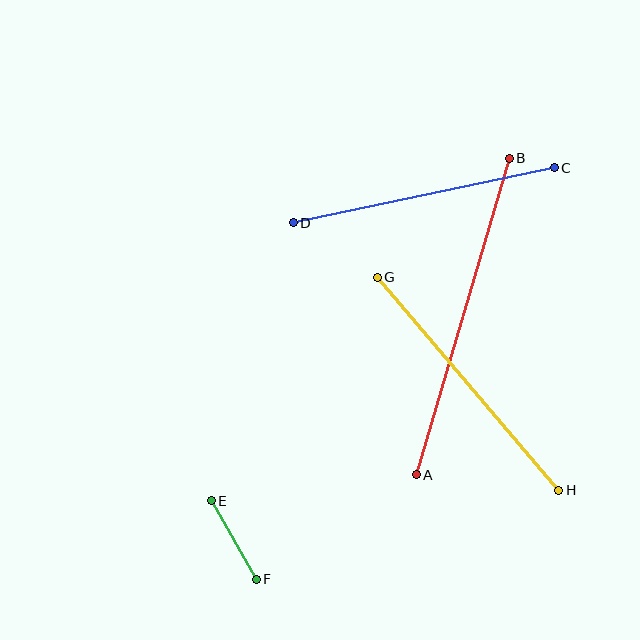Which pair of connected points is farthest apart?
Points A and B are farthest apart.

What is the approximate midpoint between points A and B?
The midpoint is at approximately (463, 316) pixels.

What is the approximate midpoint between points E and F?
The midpoint is at approximately (234, 540) pixels.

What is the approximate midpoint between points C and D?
The midpoint is at approximately (424, 195) pixels.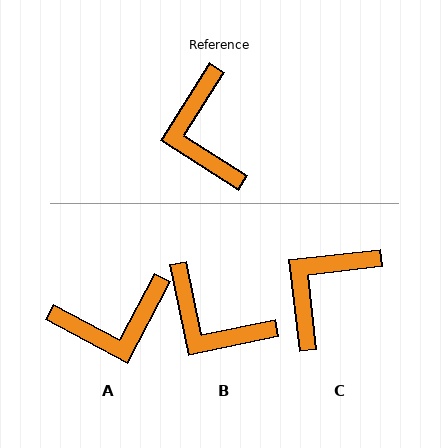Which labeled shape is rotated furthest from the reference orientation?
A, about 95 degrees away.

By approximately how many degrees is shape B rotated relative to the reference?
Approximately 44 degrees counter-clockwise.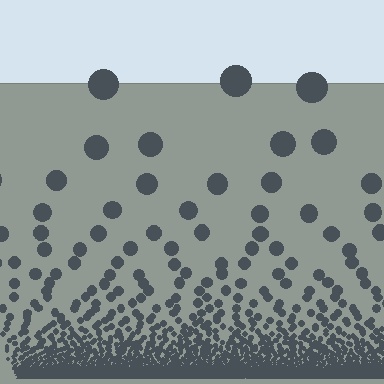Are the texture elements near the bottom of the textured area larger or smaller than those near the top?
Smaller. The gradient is inverted — elements near the bottom are smaller and denser.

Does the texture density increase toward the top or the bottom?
Density increases toward the bottom.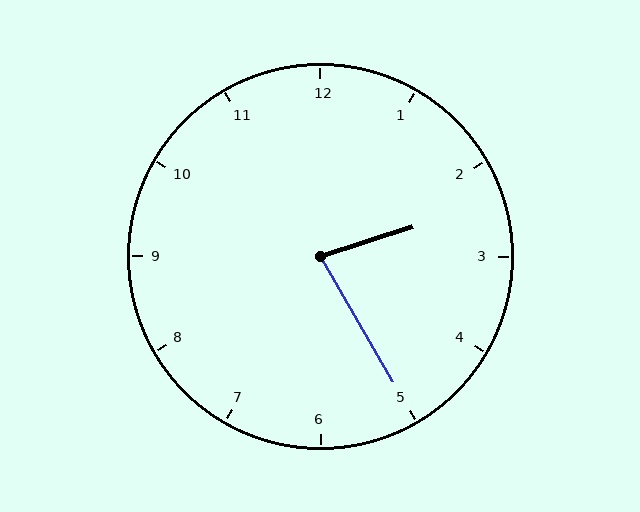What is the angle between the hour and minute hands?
Approximately 78 degrees.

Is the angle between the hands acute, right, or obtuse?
It is acute.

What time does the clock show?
2:25.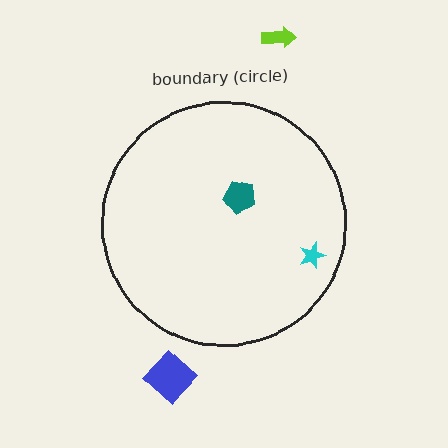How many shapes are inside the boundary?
2 inside, 2 outside.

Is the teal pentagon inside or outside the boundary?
Inside.